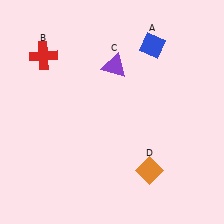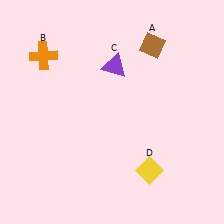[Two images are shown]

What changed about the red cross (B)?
In Image 1, B is red. In Image 2, it changed to orange.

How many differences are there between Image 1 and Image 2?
There are 3 differences between the two images.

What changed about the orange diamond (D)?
In Image 1, D is orange. In Image 2, it changed to yellow.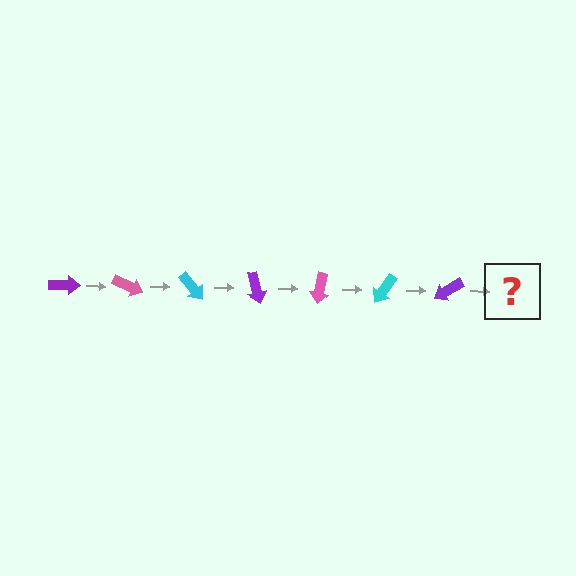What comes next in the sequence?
The next element should be a pink arrow, rotated 175 degrees from the start.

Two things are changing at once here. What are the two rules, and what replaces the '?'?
The two rules are that it rotates 25 degrees each step and the color cycles through purple, pink, and cyan. The '?' should be a pink arrow, rotated 175 degrees from the start.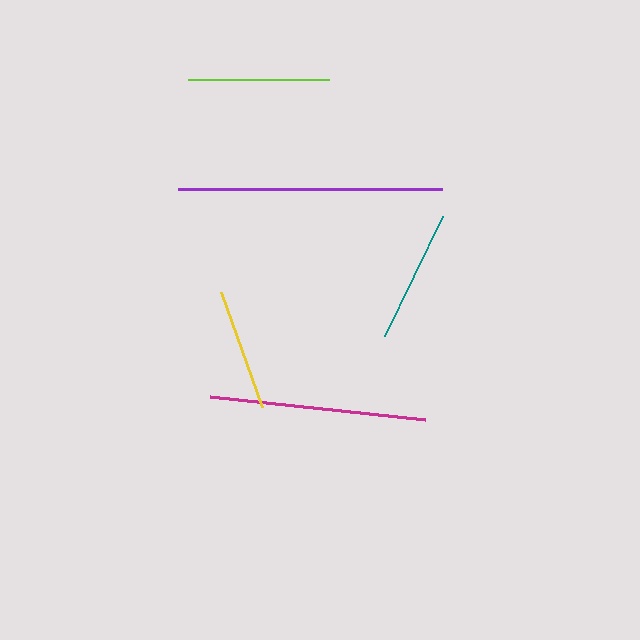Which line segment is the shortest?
The yellow line is the shortest at approximately 122 pixels.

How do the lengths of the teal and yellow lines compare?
The teal and yellow lines are approximately the same length.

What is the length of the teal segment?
The teal segment is approximately 133 pixels long.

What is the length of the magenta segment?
The magenta segment is approximately 217 pixels long.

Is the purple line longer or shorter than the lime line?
The purple line is longer than the lime line.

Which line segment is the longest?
The purple line is the longest at approximately 264 pixels.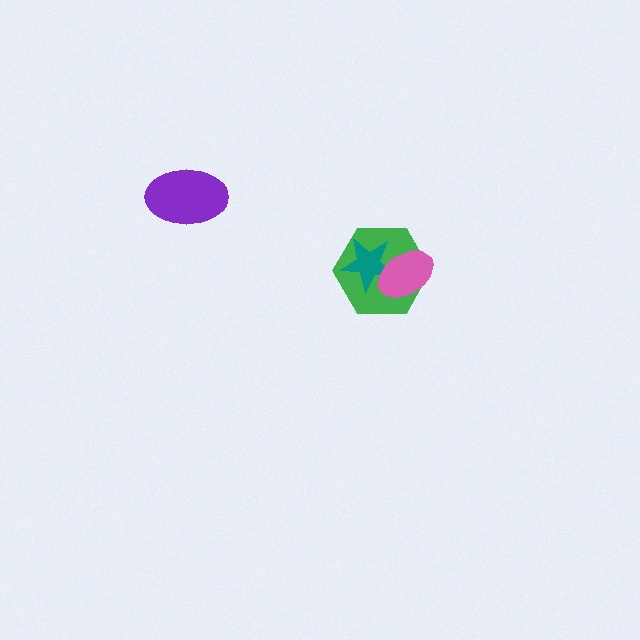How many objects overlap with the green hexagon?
2 objects overlap with the green hexagon.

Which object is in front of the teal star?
The pink ellipse is in front of the teal star.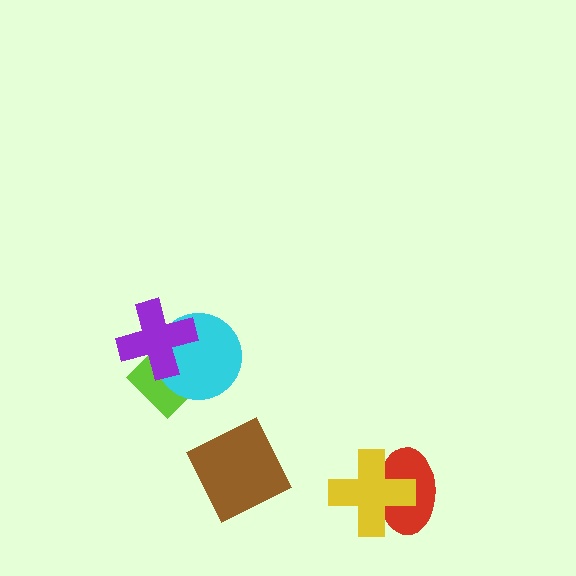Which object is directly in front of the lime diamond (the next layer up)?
The cyan circle is directly in front of the lime diamond.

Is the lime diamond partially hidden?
Yes, it is partially covered by another shape.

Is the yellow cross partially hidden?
No, no other shape covers it.